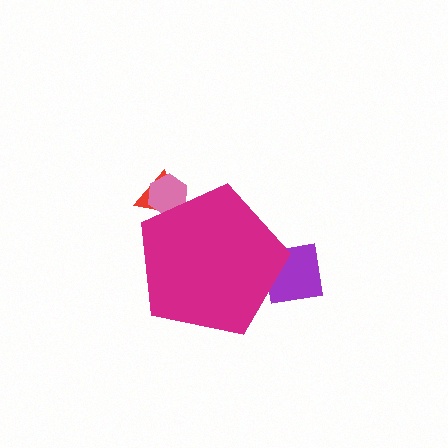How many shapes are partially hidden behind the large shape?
3 shapes are partially hidden.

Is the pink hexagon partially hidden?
Yes, the pink hexagon is partially hidden behind the magenta pentagon.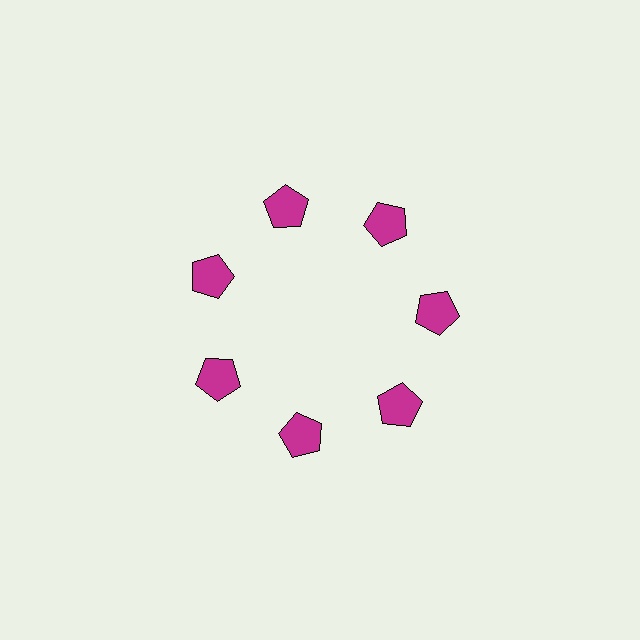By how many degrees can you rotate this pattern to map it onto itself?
The pattern maps onto itself every 51 degrees of rotation.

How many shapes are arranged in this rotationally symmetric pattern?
There are 7 shapes, arranged in 7 groups of 1.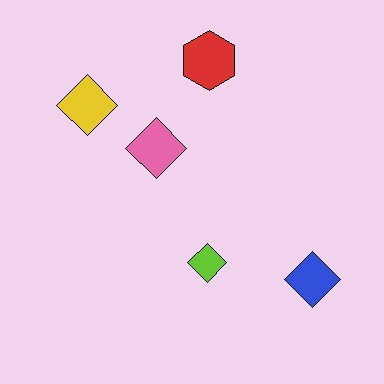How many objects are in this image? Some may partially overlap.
There are 5 objects.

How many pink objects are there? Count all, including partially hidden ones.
There is 1 pink object.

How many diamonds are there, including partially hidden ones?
There are 4 diamonds.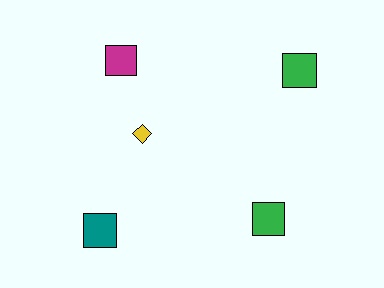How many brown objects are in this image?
There are no brown objects.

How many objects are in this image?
There are 5 objects.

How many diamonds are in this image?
There is 1 diamond.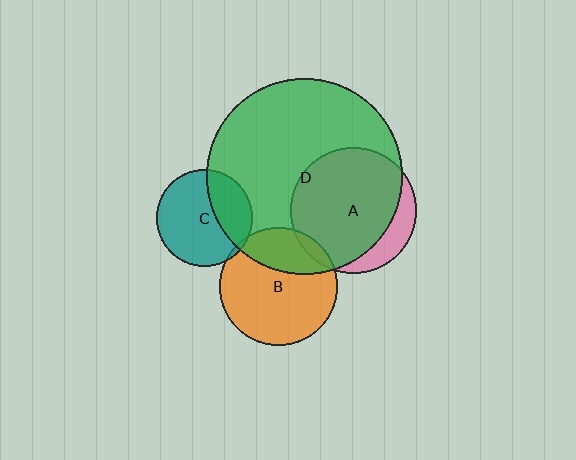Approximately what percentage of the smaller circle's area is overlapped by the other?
Approximately 5%.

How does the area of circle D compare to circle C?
Approximately 4.1 times.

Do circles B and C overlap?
Yes.